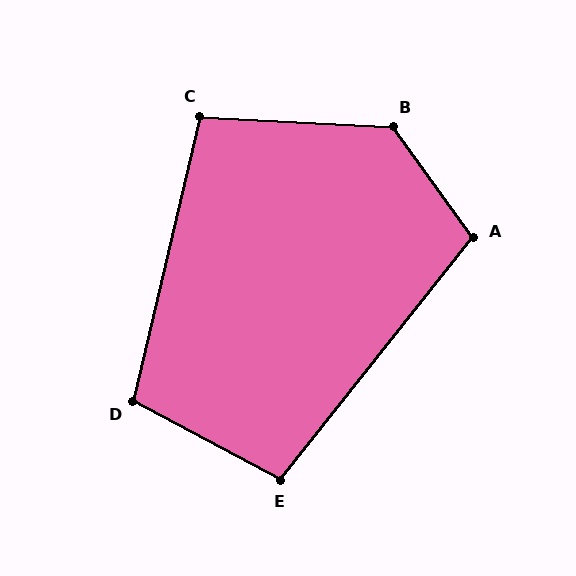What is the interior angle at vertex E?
Approximately 100 degrees (obtuse).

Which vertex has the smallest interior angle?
C, at approximately 100 degrees.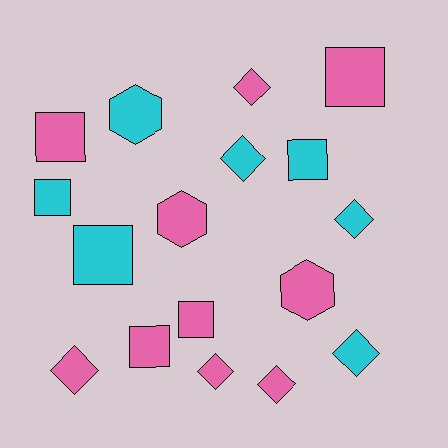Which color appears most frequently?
Pink, with 10 objects.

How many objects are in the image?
There are 17 objects.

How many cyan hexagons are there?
There is 1 cyan hexagon.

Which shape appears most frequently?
Diamond, with 7 objects.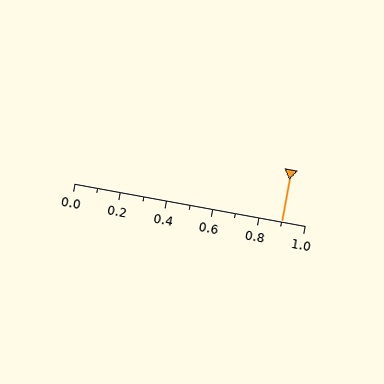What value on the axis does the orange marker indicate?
The marker indicates approximately 0.9.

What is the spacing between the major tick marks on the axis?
The major ticks are spaced 0.2 apart.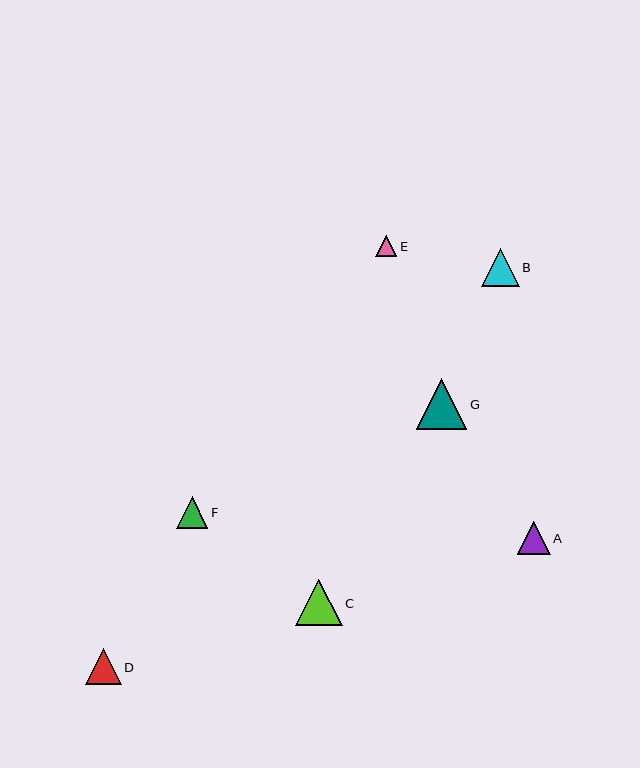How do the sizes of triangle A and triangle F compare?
Triangle A and triangle F are approximately the same size.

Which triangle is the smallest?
Triangle E is the smallest with a size of approximately 21 pixels.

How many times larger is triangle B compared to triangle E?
Triangle B is approximately 1.7 times the size of triangle E.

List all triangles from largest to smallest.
From largest to smallest: G, C, B, D, A, F, E.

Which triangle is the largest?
Triangle G is the largest with a size of approximately 50 pixels.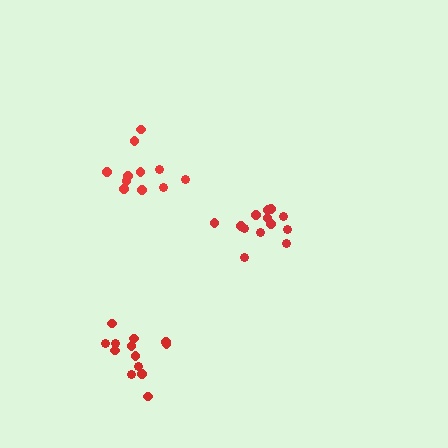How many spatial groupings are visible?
There are 3 spatial groupings.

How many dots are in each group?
Group 1: 13 dots, Group 2: 11 dots, Group 3: 13 dots (37 total).